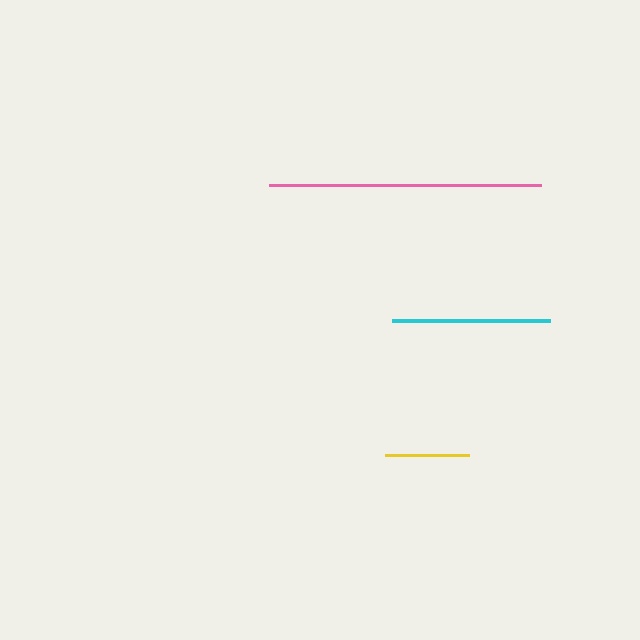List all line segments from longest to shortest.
From longest to shortest: pink, cyan, yellow.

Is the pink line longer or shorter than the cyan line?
The pink line is longer than the cyan line.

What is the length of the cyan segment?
The cyan segment is approximately 158 pixels long.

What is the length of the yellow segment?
The yellow segment is approximately 84 pixels long.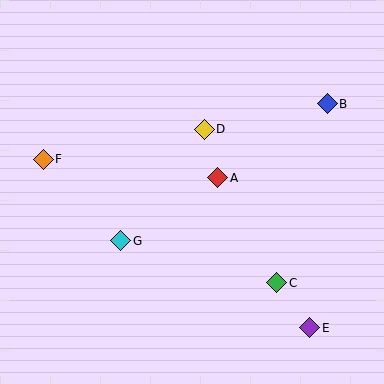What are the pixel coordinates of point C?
Point C is at (277, 283).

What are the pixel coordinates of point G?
Point G is at (121, 241).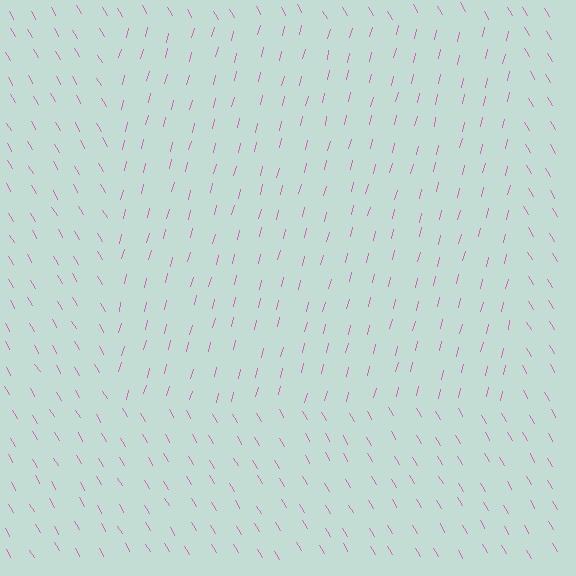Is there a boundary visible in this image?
Yes, there is a texture boundary formed by a change in line orientation.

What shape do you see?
I see a rectangle.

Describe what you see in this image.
The image is filled with small pink line segments. A rectangle region in the image has lines oriented differently from the surrounding lines, creating a visible texture boundary.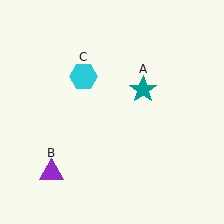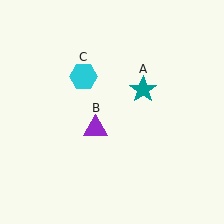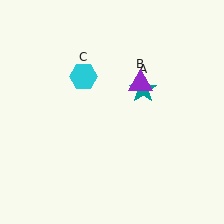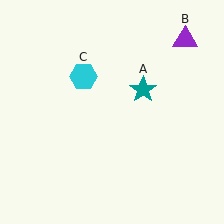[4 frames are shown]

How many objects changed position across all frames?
1 object changed position: purple triangle (object B).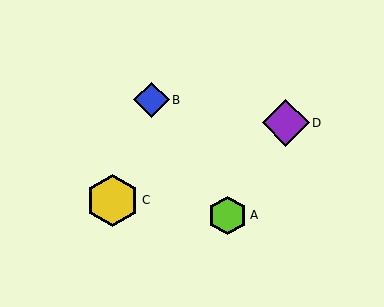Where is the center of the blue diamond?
The center of the blue diamond is at (151, 100).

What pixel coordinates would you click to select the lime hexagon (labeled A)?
Click at (228, 215) to select the lime hexagon A.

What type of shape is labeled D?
Shape D is a purple diamond.